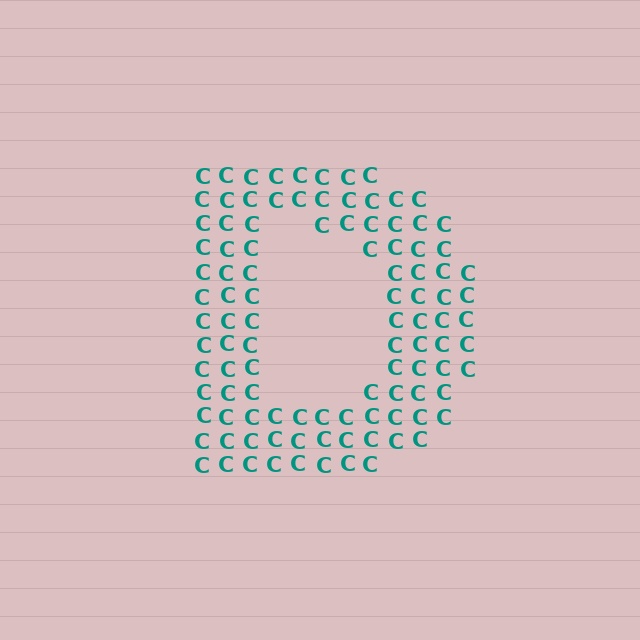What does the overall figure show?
The overall figure shows the letter D.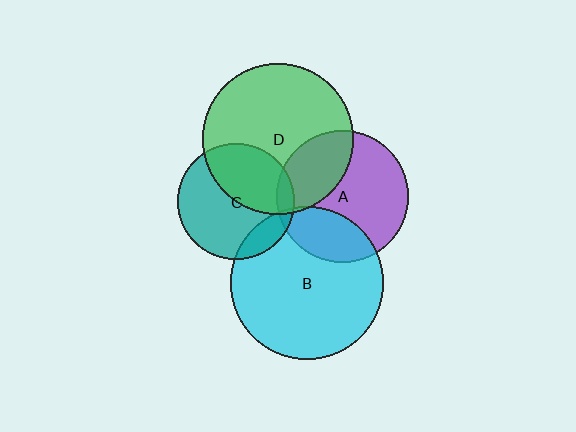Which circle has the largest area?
Circle B (cyan).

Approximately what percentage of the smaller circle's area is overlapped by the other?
Approximately 30%.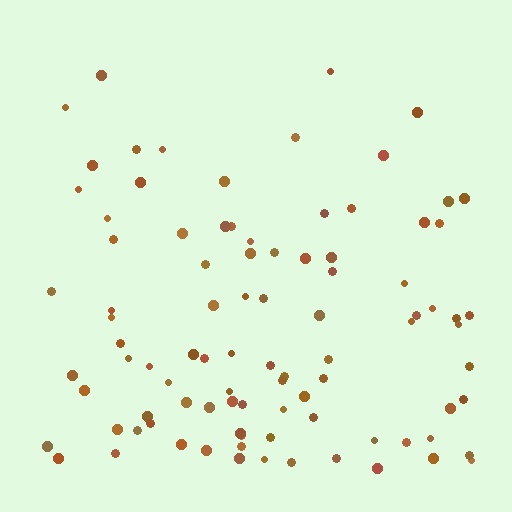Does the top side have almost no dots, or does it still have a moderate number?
Still a moderate number, just noticeably fewer than the bottom.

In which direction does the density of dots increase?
From top to bottom, with the bottom side densest.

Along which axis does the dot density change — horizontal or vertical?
Vertical.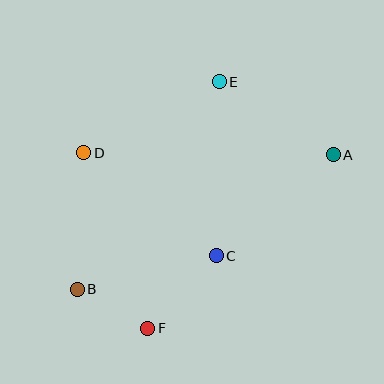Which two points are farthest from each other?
Points A and B are farthest from each other.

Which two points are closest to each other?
Points B and F are closest to each other.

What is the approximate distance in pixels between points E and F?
The distance between E and F is approximately 257 pixels.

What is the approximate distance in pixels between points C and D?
The distance between C and D is approximately 168 pixels.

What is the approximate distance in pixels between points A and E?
The distance between A and E is approximately 135 pixels.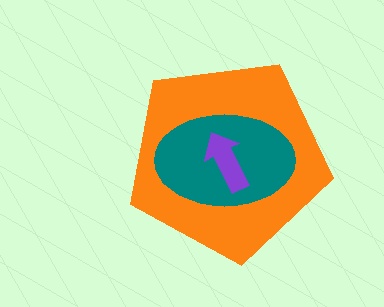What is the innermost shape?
The purple arrow.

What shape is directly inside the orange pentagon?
The teal ellipse.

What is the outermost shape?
The orange pentagon.